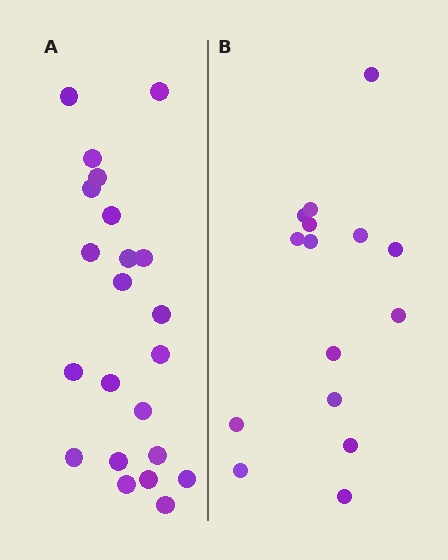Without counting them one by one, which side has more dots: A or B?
Region A (the left region) has more dots.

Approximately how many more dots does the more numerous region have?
Region A has roughly 8 or so more dots than region B.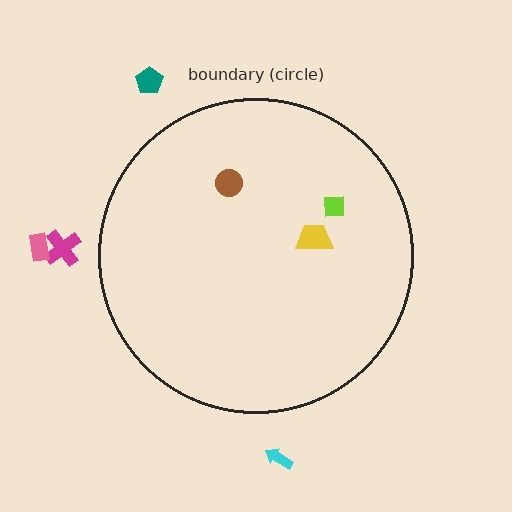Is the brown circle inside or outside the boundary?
Inside.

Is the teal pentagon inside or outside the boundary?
Outside.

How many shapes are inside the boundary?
3 inside, 4 outside.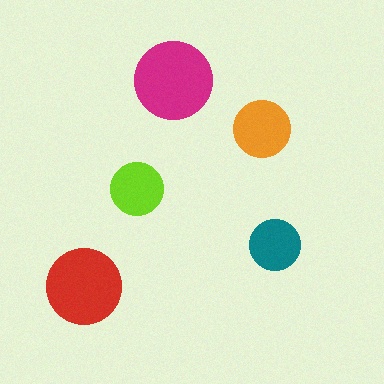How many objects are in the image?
There are 5 objects in the image.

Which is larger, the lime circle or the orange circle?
The orange one.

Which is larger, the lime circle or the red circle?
The red one.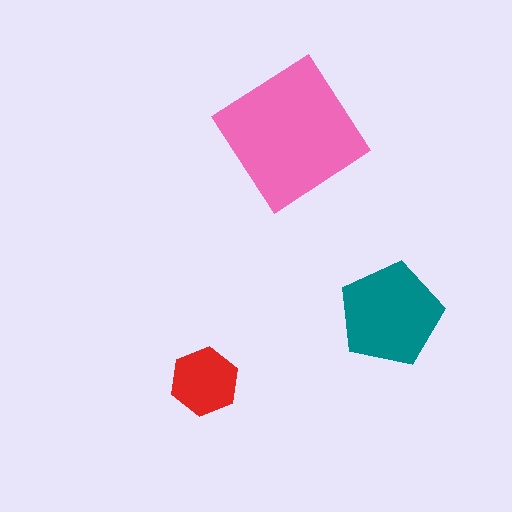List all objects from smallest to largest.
The red hexagon, the teal pentagon, the pink diamond.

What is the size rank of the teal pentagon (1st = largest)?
2nd.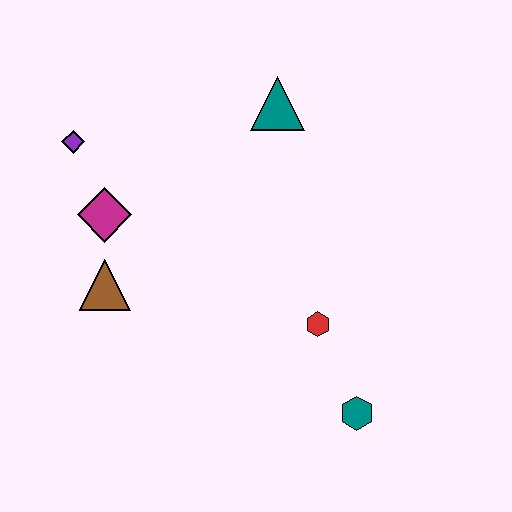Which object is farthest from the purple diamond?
The teal hexagon is farthest from the purple diamond.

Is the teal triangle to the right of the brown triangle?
Yes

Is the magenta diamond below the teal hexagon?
No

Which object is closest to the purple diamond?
The magenta diamond is closest to the purple diamond.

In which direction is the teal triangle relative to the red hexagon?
The teal triangle is above the red hexagon.